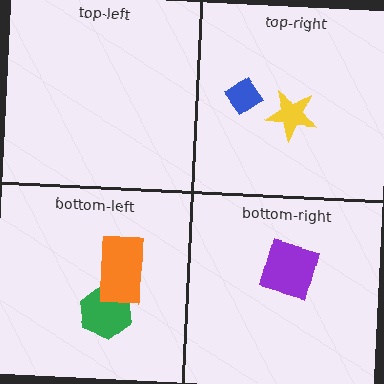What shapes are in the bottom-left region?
The green hexagon, the orange rectangle.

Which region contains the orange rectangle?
The bottom-left region.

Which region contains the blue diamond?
The top-right region.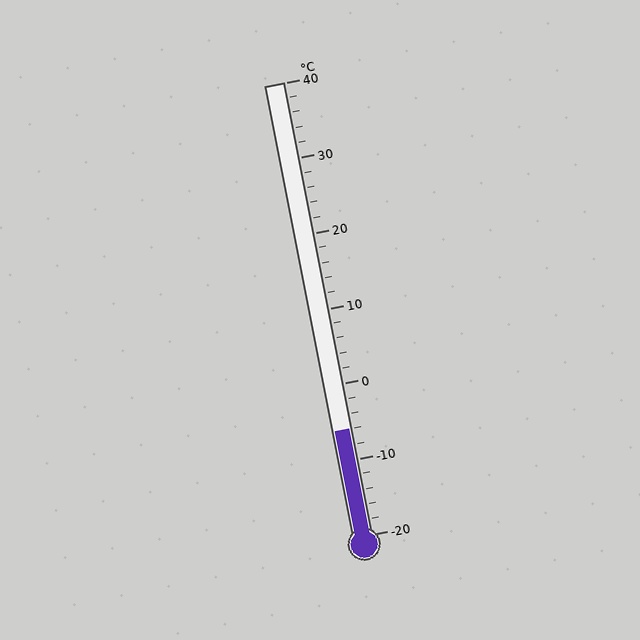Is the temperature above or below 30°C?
The temperature is below 30°C.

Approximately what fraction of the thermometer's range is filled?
The thermometer is filled to approximately 25% of its range.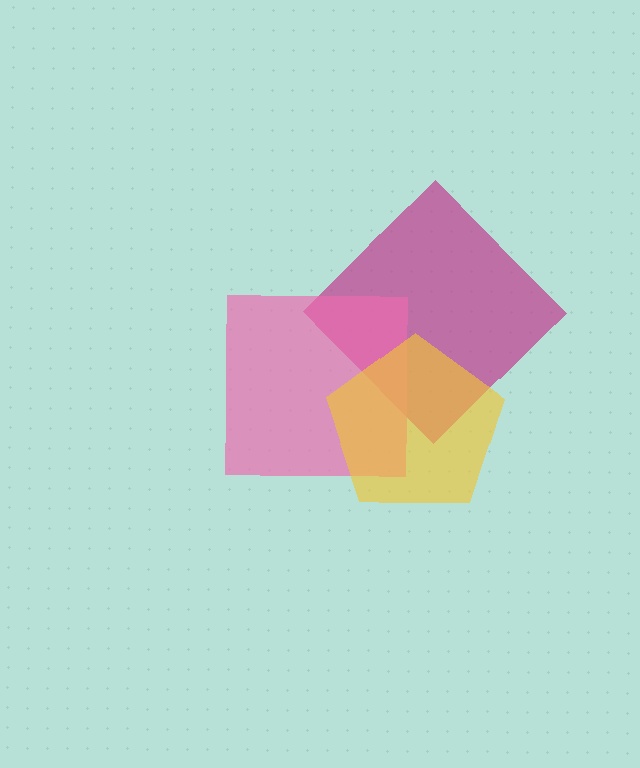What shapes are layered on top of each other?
The layered shapes are: a magenta diamond, a pink square, a yellow pentagon.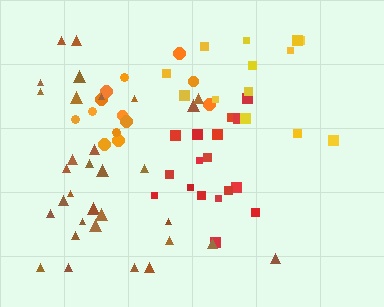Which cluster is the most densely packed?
Red.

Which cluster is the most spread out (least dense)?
Yellow.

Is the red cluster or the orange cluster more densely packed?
Red.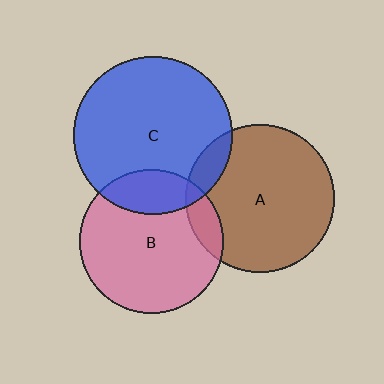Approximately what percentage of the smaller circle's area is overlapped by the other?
Approximately 10%.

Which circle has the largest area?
Circle C (blue).